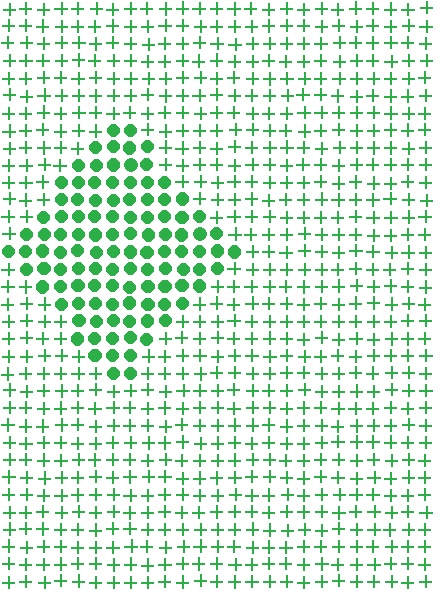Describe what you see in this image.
The image is filled with small green elements arranged in a uniform grid. A diamond-shaped region contains circles, while the surrounding area contains plus signs. The boundary is defined purely by the change in element shape.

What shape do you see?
I see a diamond.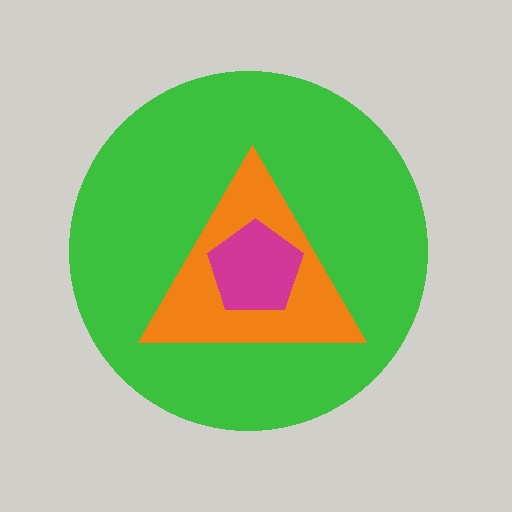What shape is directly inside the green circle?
The orange triangle.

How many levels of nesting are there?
3.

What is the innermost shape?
The magenta pentagon.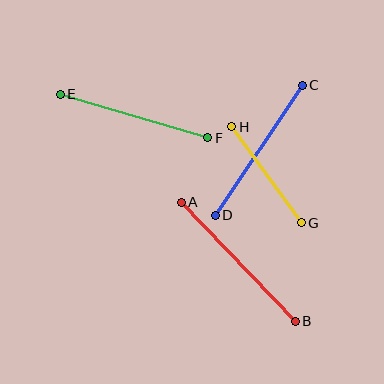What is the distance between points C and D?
The distance is approximately 156 pixels.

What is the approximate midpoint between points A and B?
The midpoint is at approximately (238, 262) pixels.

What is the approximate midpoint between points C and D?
The midpoint is at approximately (259, 150) pixels.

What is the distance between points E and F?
The distance is approximately 154 pixels.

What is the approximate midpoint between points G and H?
The midpoint is at approximately (267, 175) pixels.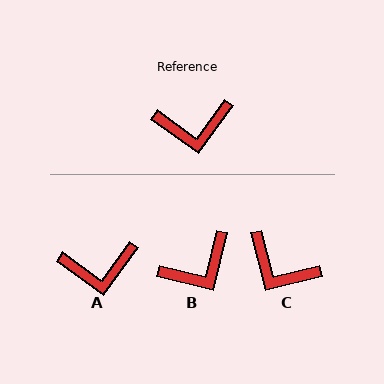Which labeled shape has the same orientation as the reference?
A.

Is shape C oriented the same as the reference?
No, it is off by about 40 degrees.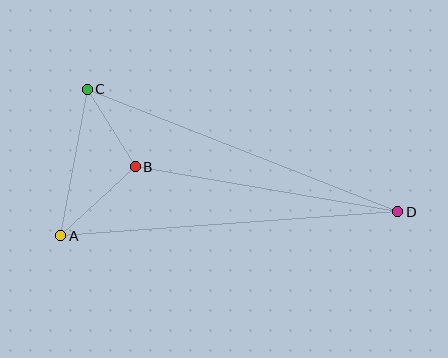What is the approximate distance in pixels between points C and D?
The distance between C and D is approximately 334 pixels.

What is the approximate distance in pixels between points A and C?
The distance between A and C is approximately 149 pixels.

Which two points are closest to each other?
Points B and C are closest to each other.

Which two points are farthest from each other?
Points A and D are farthest from each other.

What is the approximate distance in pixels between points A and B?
The distance between A and B is approximately 102 pixels.